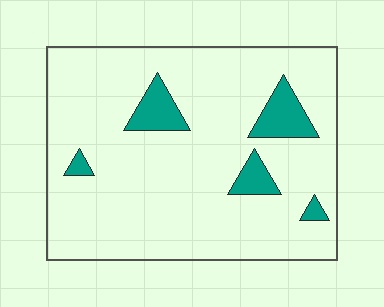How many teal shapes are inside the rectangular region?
5.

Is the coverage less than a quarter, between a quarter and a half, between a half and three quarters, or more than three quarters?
Less than a quarter.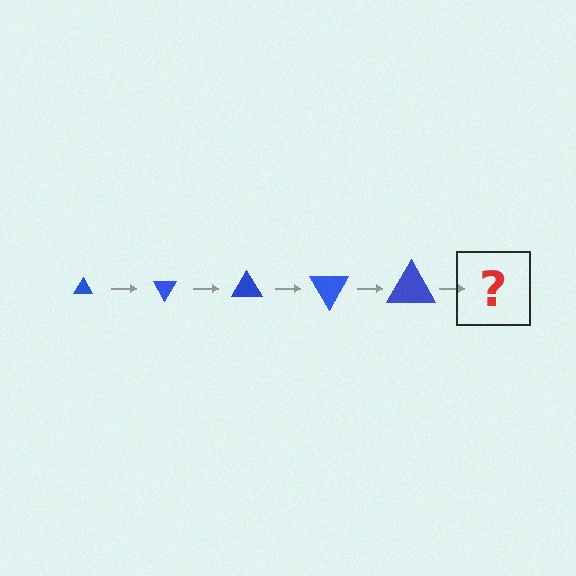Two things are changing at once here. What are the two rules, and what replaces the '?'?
The two rules are that the triangle grows larger each step and it rotates 60 degrees each step. The '?' should be a triangle, larger than the previous one and rotated 300 degrees from the start.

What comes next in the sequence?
The next element should be a triangle, larger than the previous one and rotated 300 degrees from the start.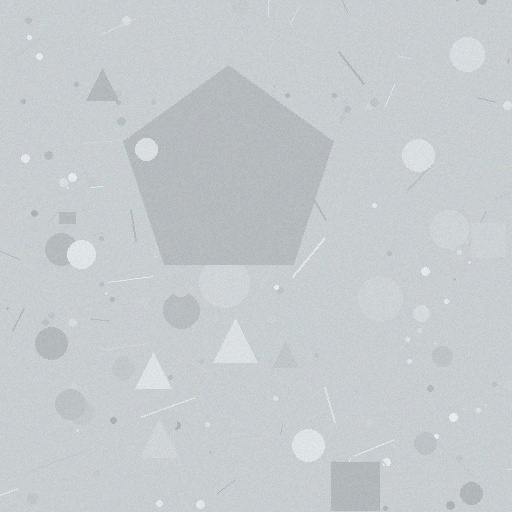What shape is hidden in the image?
A pentagon is hidden in the image.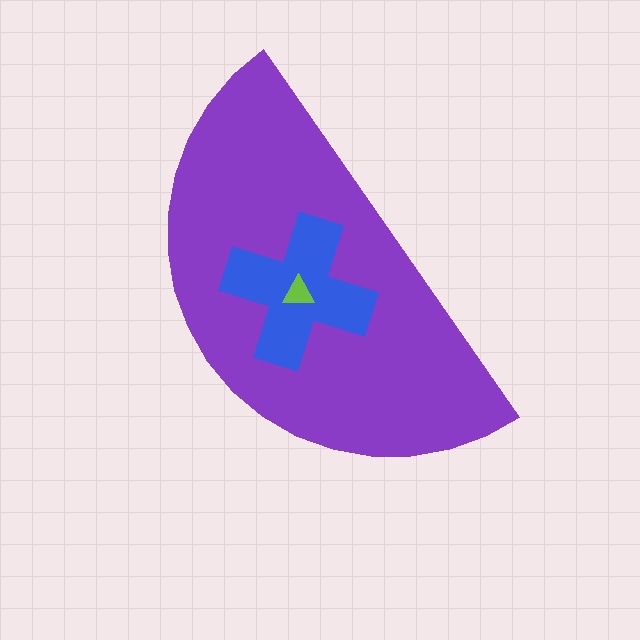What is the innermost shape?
The lime triangle.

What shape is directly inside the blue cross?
The lime triangle.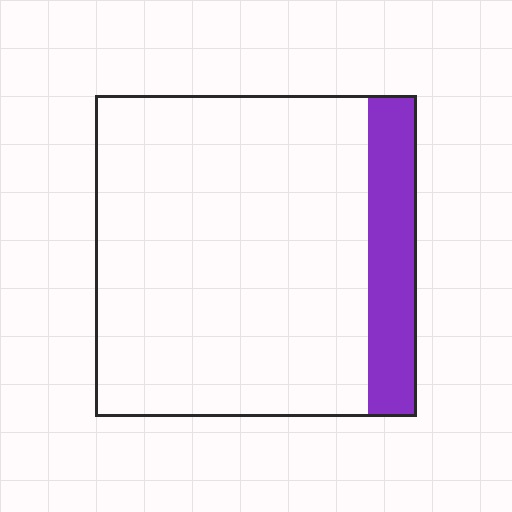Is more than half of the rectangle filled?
No.